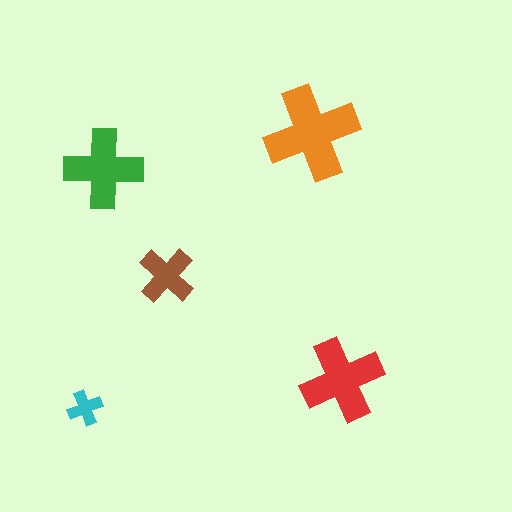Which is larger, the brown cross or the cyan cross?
The brown one.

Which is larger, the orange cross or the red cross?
The orange one.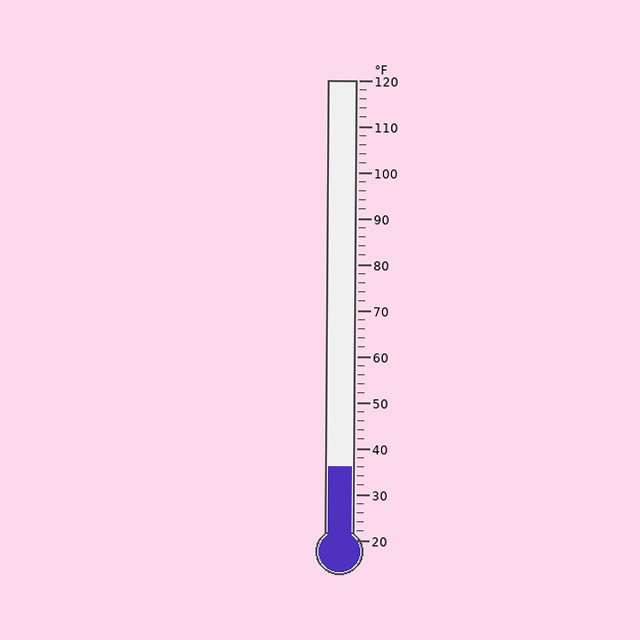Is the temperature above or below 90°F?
The temperature is below 90°F.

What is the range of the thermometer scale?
The thermometer scale ranges from 20°F to 120°F.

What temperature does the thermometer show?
The thermometer shows approximately 36°F.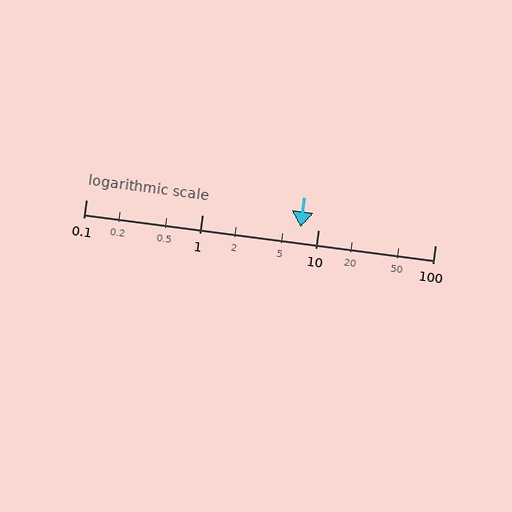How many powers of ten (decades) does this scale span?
The scale spans 3 decades, from 0.1 to 100.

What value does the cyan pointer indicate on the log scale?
The pointer indicates approximately 7.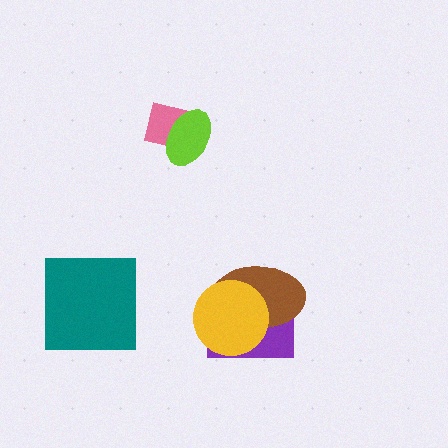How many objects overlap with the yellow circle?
2 objects overlap with the yellow circle.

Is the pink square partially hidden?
Yes, it is partially covered by another shape.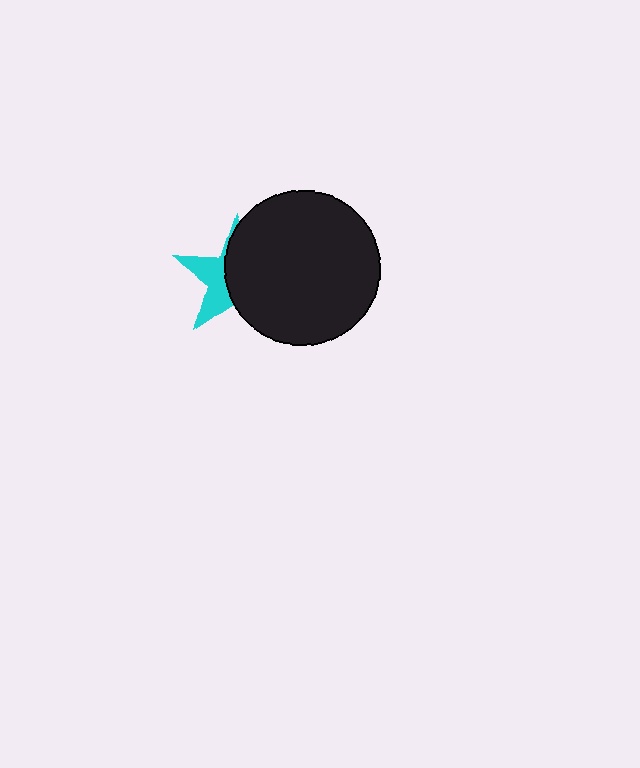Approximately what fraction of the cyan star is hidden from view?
Roughly 61% of the cyan star is hidden behind the black circle.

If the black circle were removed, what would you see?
You would see the complete cyan star.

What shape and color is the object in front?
The object in front is a black circle.